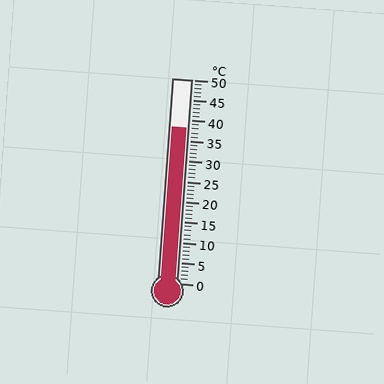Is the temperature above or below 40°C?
The temperature is below 40°C.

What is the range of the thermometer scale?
The thermometer scale ranges from 0°C to 50°C.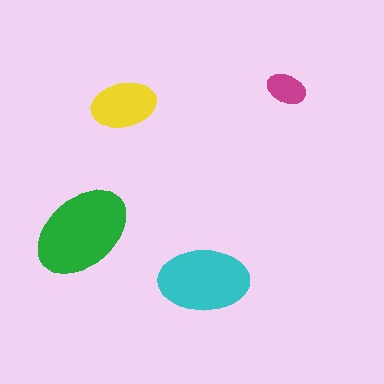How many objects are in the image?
There are 4 objects in the image.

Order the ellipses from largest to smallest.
the green one, the cyan one, the yellow one, the magenta one.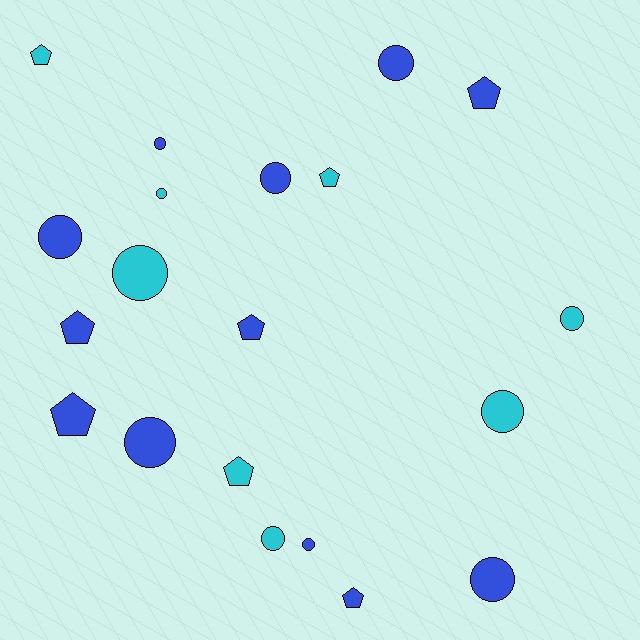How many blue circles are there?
There are 7 blue circles.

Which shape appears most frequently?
Circle, with 12 objects.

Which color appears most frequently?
Blue, with 12 objects.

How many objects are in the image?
There are 20 objects.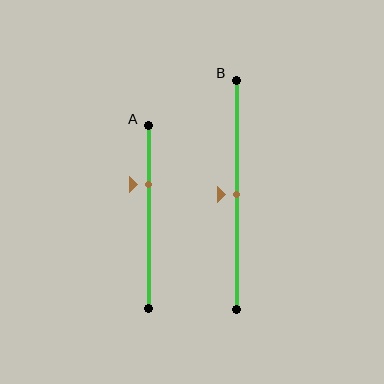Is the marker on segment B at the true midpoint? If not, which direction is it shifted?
Yes, the marker on segment B is at the true midpoint.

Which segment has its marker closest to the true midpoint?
Segment B has its marker closest to the true midpoint.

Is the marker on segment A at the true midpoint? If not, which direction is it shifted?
No, the marker on segment A is shifted upward by about 18% of the segment length.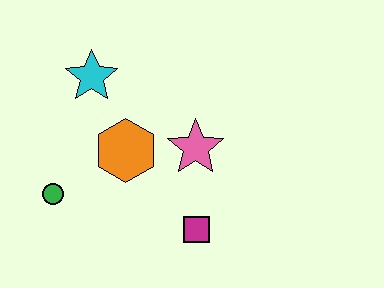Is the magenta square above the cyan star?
No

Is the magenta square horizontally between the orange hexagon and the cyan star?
No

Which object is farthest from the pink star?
The green circle is farthest from the pink star.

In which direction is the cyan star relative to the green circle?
The cyan star is above the green circle.